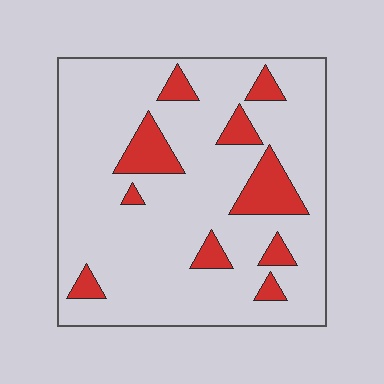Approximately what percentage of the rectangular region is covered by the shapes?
Approximately 15%.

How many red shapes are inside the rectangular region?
10.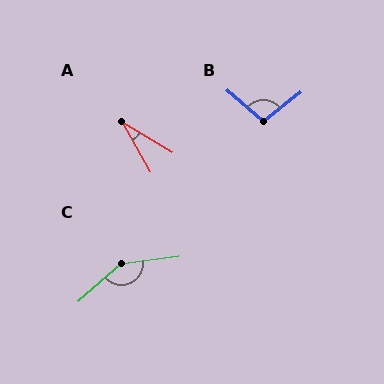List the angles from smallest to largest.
A (29°), B (102°), C (146°).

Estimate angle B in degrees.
Approximately 102 degrees.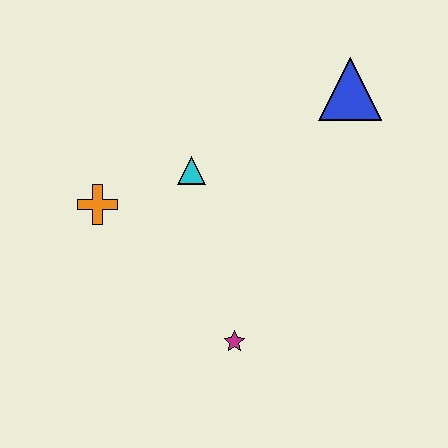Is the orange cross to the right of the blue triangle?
No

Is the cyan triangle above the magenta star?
Yes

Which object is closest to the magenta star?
The cyan triangle is closest to the magenta star.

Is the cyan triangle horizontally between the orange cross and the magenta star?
Yes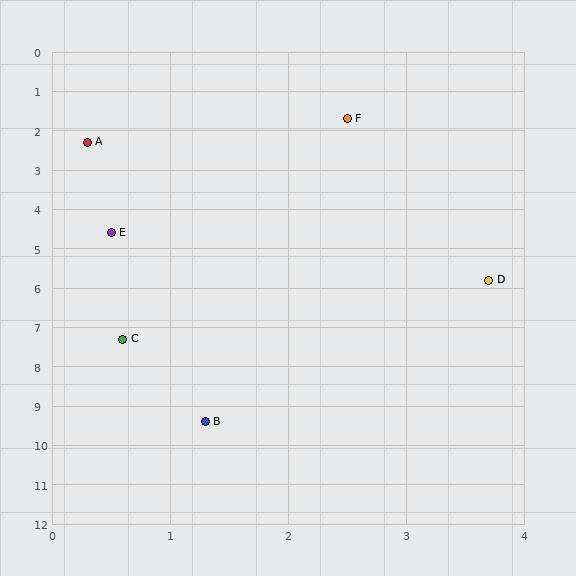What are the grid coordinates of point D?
Point D is at approximately (3.7, 5.8).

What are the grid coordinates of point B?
Point B is at approximately (1.3, 9.4).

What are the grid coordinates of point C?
Point C is at approximately (0.6, 7.3).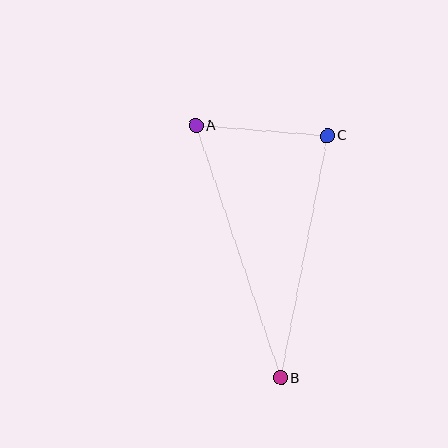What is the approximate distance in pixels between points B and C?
The distance between B and C is approximately 247 pixels.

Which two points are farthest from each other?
Points A and B are farthest from each other.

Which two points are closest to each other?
Points A and C are closest to each other.